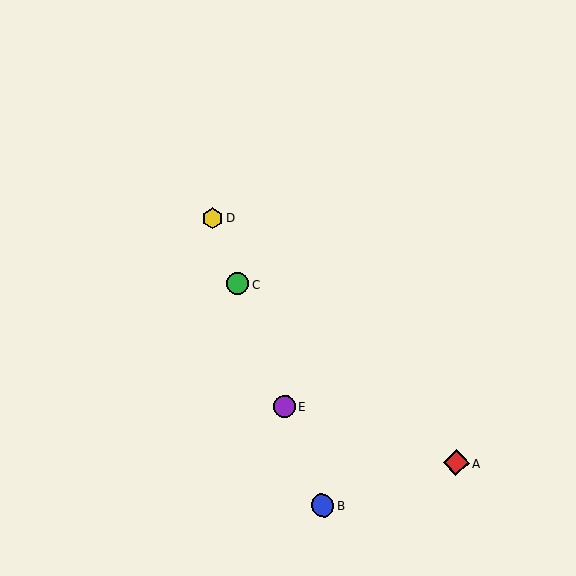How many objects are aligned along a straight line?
4 objects (B, C, D, E) are aligned along a straight line.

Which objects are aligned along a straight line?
Objects B, C, D, E are aligned along a straight line.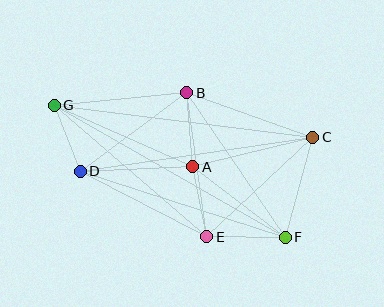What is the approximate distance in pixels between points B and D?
The distance between B and D is approximately 132 pixels.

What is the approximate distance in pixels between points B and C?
The distance between B and C is approximately 134 pixels.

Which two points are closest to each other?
Points A and E are closest to each other.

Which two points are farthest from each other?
Points F and G are farthest from each other.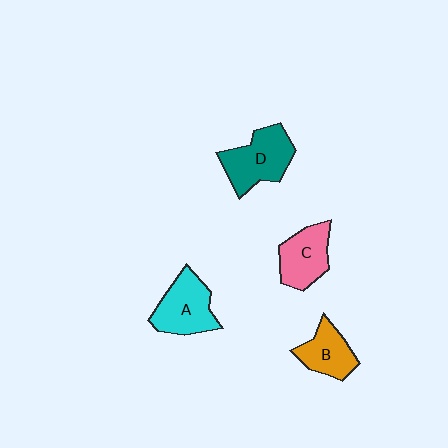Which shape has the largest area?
Shape D (teal).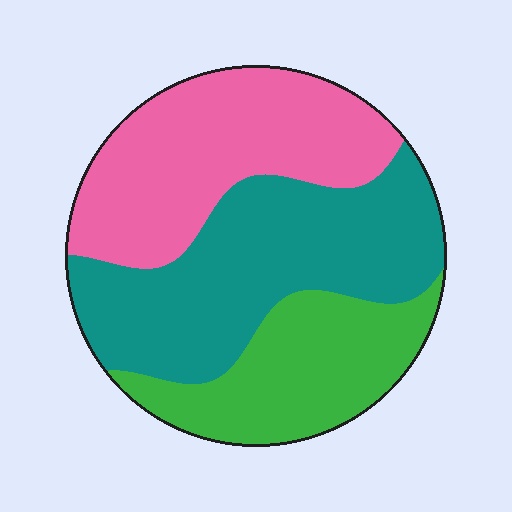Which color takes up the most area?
Teal, at roughly 40%.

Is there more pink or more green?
Pink.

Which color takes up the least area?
Green, at roughly 25%.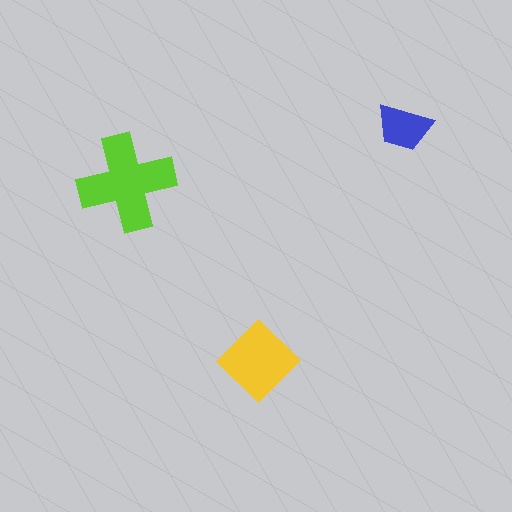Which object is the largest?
The lime cross.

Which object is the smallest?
The blue trapezoid.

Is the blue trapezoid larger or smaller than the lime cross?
Smaller.